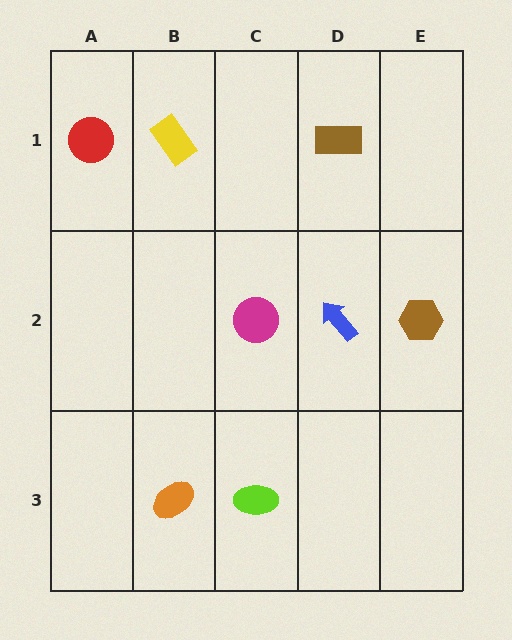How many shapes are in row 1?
3 shapes.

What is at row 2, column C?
A magenta circle.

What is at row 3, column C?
A lime ellipse.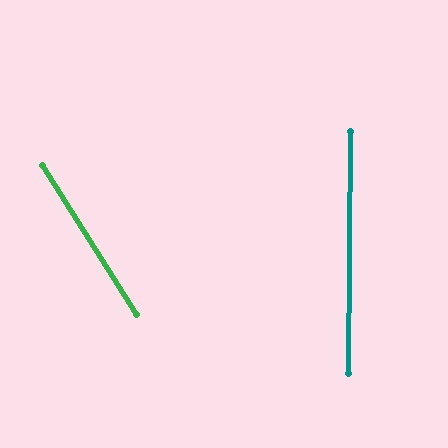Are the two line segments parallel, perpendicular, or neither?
Neither parallel nor perpendicular — they differ by about 33°.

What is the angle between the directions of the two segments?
Approximately 33 degrees.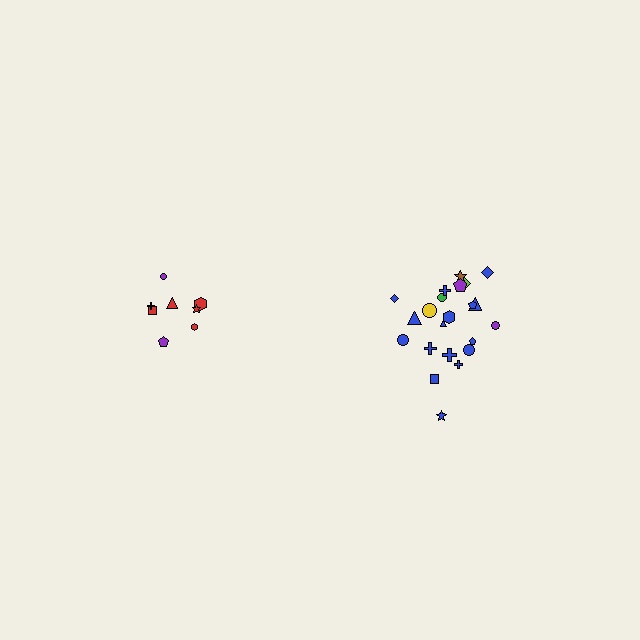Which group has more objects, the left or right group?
The right group.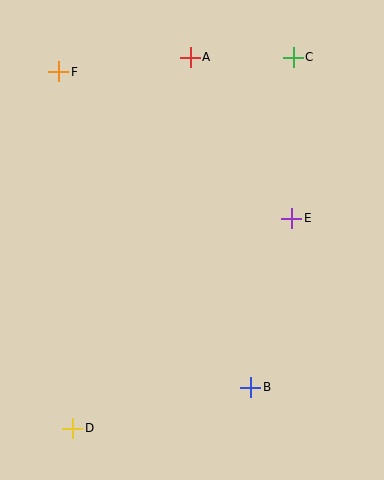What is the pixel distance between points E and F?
The distance between E and F is 275 pixels.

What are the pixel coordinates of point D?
Point D is at (73, 428).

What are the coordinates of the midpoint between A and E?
The midpoint between A and E is at (241, 138).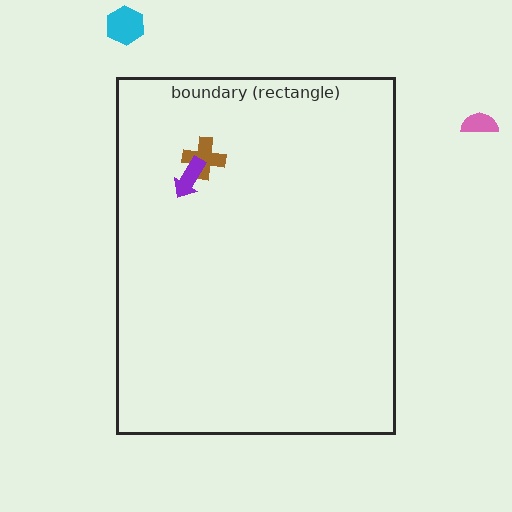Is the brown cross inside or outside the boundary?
Inside.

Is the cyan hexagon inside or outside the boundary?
Outside.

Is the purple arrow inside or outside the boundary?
Inside.